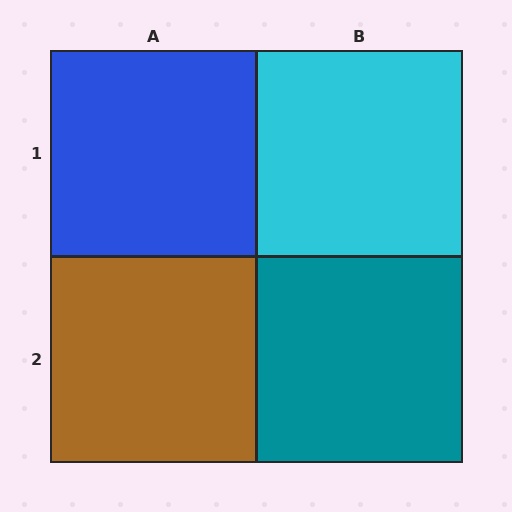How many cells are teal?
1 cell is teal.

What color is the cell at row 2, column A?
Brown.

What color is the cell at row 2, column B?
Teal.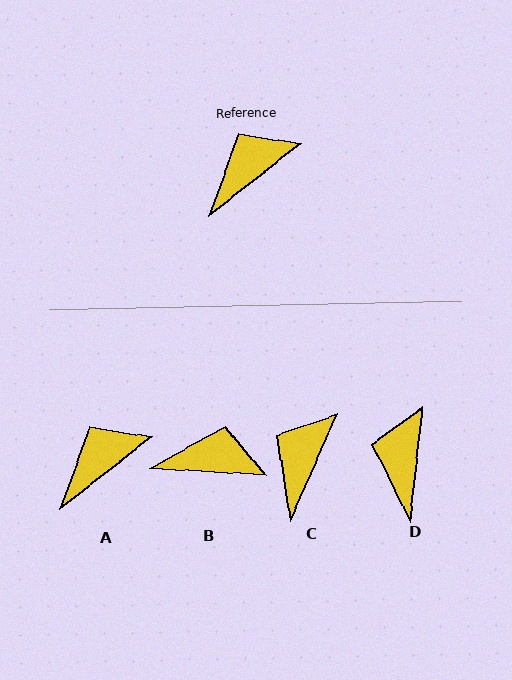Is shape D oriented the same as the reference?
No, it is off by about 46 degrees.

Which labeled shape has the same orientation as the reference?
A.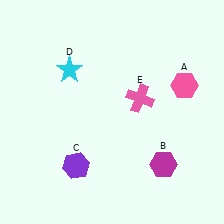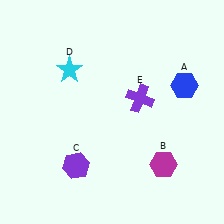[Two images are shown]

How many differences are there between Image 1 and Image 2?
There are 2 differences between the two images.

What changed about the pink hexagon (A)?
In Image 1, A is pink. In Image 2, it changed to blue.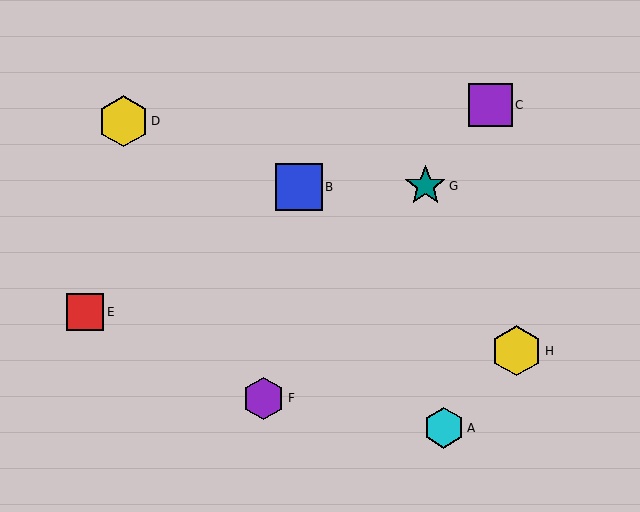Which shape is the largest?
The yellow hexagon (labeled D) is the largest.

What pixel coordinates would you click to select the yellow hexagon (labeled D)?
Click at (123, 121) to select the yellow hexagon D.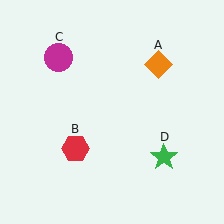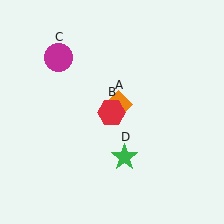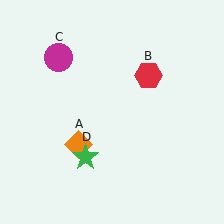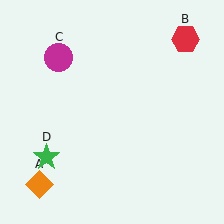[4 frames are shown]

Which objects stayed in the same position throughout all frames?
Magenta circle (object C) remained stationary.